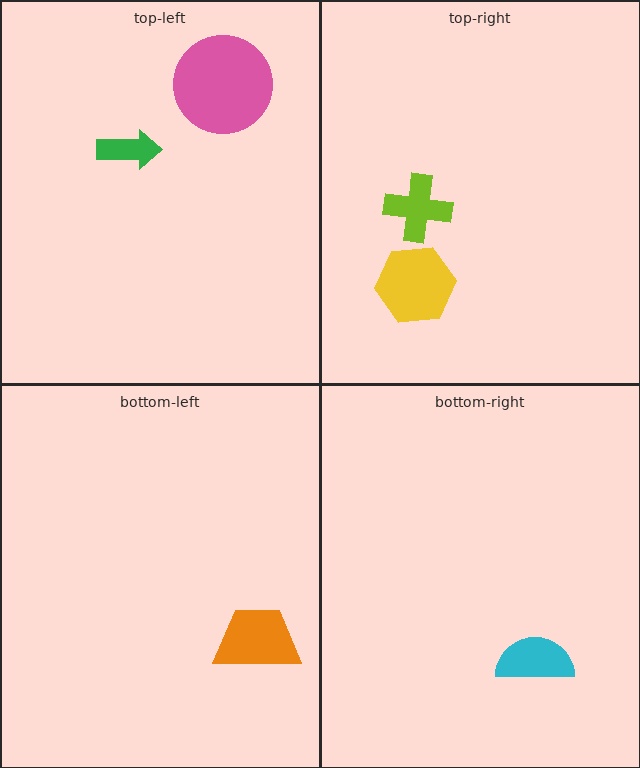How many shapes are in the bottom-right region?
1.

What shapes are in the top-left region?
The green arrow, the pink circle.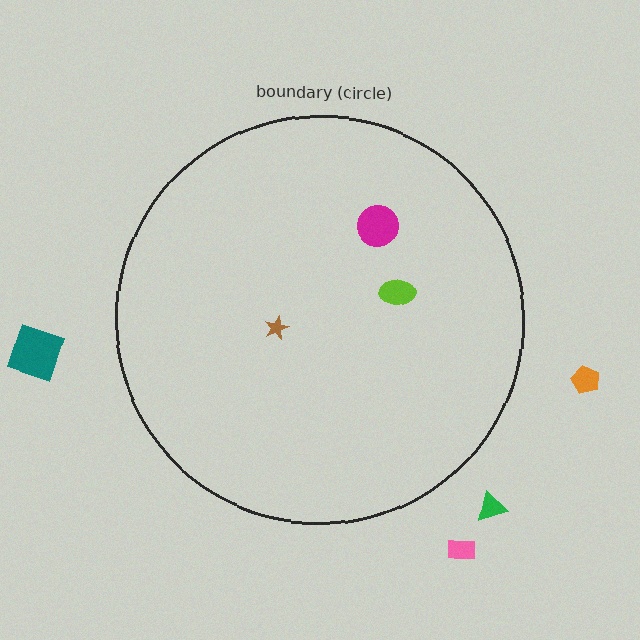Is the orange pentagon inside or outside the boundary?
Outside.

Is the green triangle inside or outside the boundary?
Outside.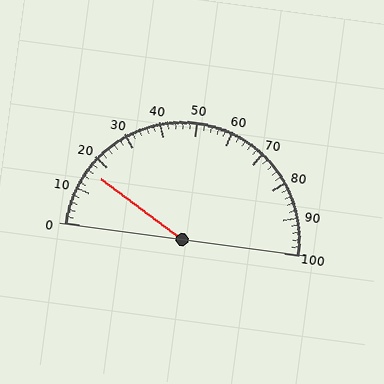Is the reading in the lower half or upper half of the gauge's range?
The reading is in the lower half of the range (0 to 100).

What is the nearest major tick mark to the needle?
The nearest major tick mark is 20.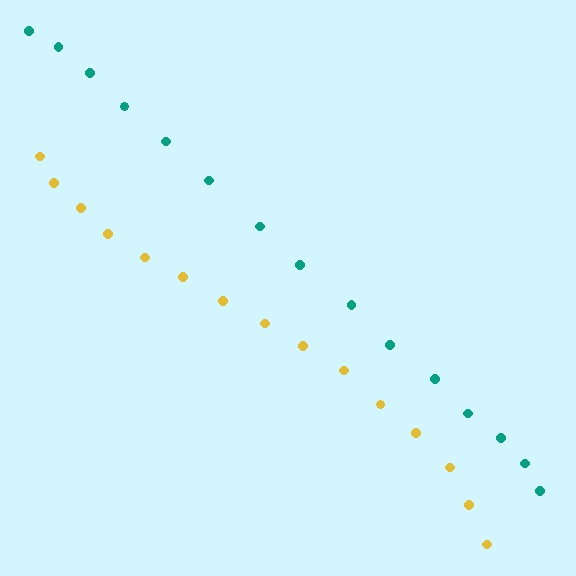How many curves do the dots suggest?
There are 2 distinct paths.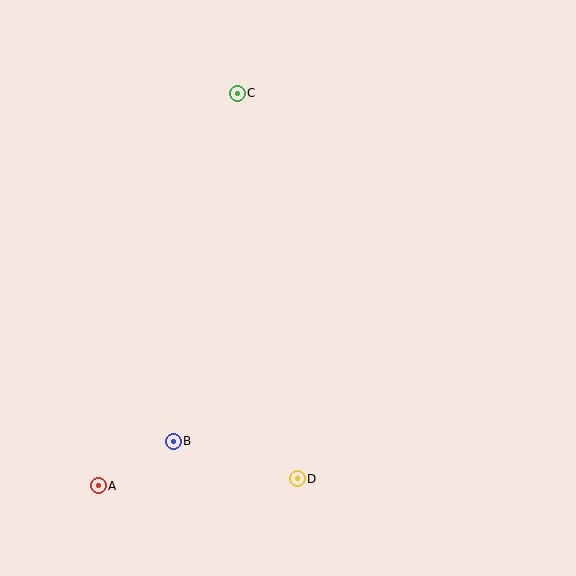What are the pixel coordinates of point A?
Point A is at (98, 486).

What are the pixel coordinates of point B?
Point B is at (173, 441).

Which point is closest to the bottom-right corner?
Point D is closest to the bottom-right corner.